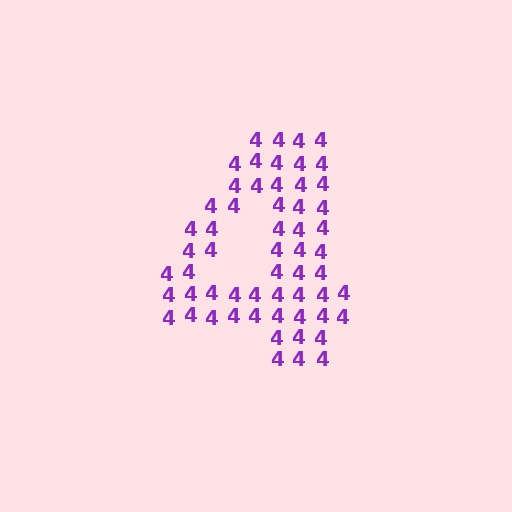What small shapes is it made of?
It is made of small digit 4's.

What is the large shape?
The large shape is the digit 4.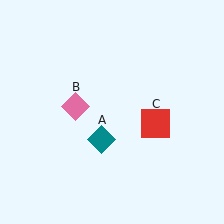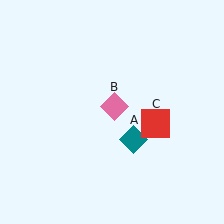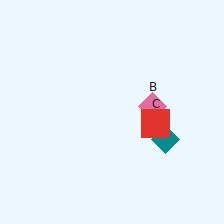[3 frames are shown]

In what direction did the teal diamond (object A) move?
The teal diamond (object A) moved right.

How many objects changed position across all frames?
2 objects changed position: teal diamond (object A), pink diamond (object B).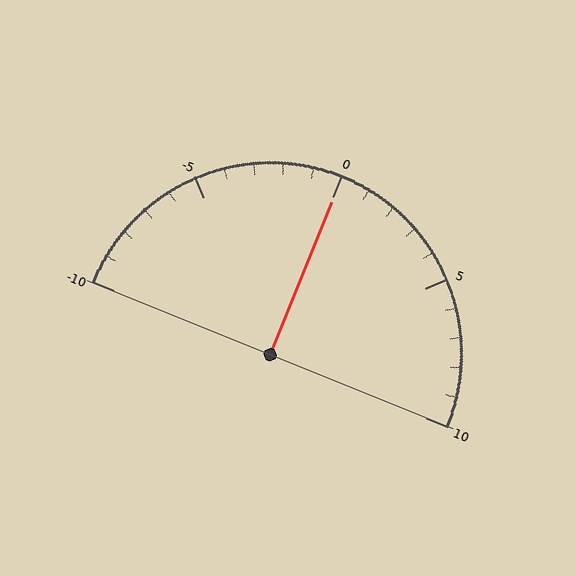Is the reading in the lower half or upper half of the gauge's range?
The reading is in the upper half of the range (-10 to 10).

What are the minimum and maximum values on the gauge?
The gauge ranges from -10 to 10.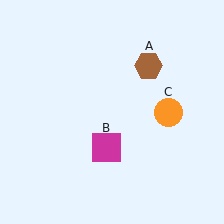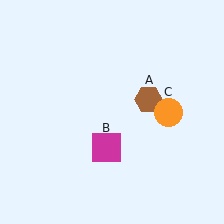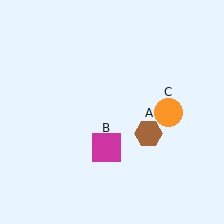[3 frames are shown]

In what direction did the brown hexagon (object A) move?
The brown hexagon (object A) moved down.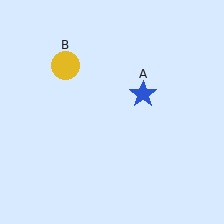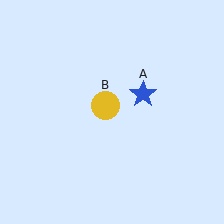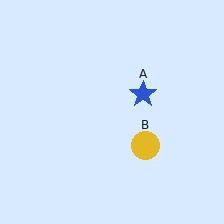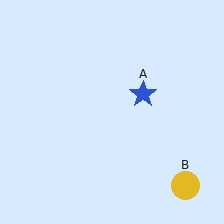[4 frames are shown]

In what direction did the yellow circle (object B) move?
The yellow circle (object B) moved down and to the right.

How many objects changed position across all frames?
1 object changed position: yellow circle (object B).